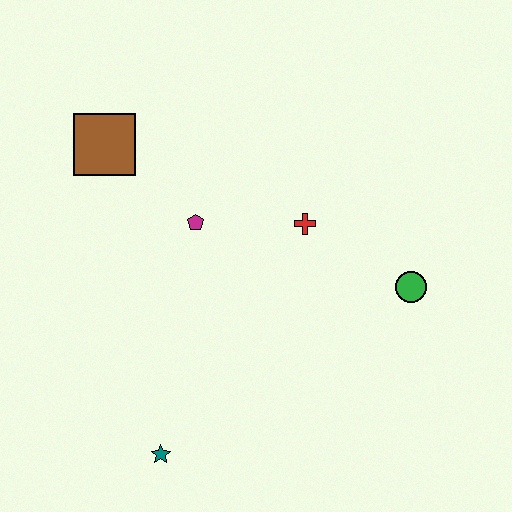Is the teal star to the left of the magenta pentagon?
Yes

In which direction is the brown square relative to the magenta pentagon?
The brown square is to the left of the magenta pentagon.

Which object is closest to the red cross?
The magenta pentagon is closest to the red cross.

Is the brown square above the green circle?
Yes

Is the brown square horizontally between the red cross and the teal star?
No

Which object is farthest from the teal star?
The brown square is farthest from the teal star.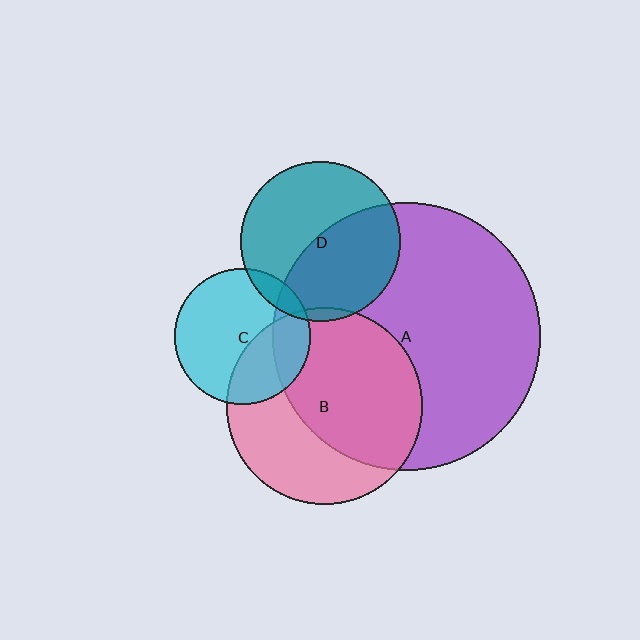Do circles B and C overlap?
Yes.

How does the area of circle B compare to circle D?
Approximately 1.5 times.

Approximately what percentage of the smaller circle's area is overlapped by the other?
Approximately 35%.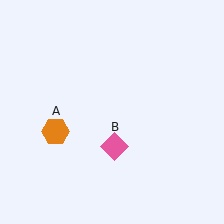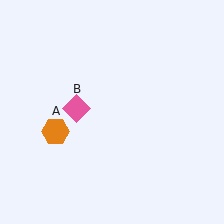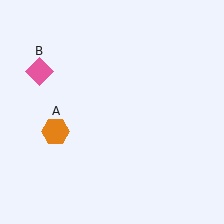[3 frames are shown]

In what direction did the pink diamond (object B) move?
The pink diamond (object B) moved up and to the left.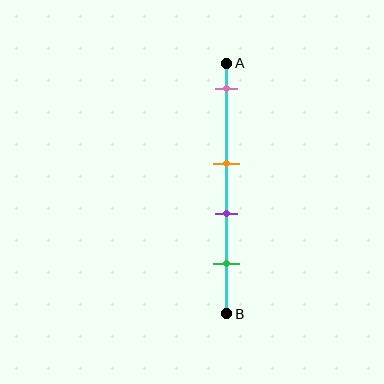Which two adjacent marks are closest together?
The orange and purple marks are the closest adjacent pair.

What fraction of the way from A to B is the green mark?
The green mark is approximately 80% (0.8) of the way from A to B.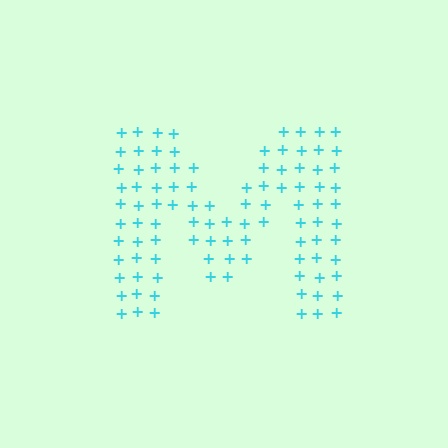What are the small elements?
The small elements are plus signs.